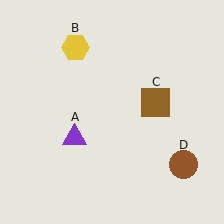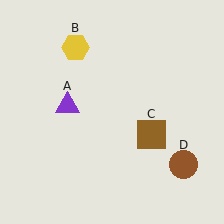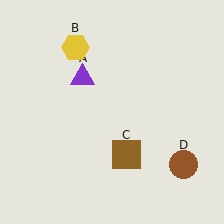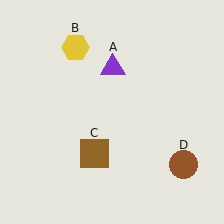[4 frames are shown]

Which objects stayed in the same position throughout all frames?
Yellow hexagon (object B) and brown circle (object D) remained stationary.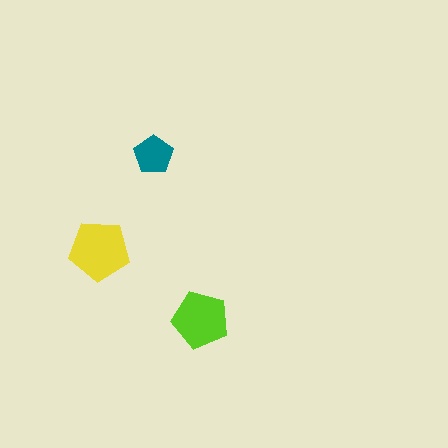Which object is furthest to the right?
The lime pentagon is rightmost.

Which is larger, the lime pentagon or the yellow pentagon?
The yellow one.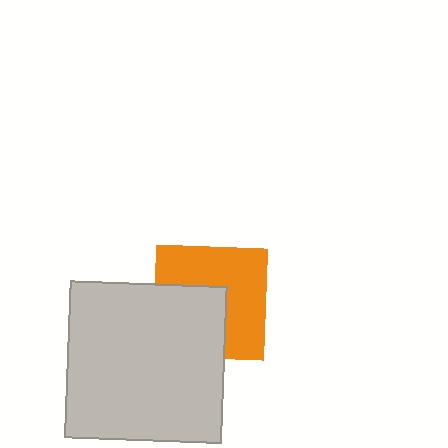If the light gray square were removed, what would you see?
You would see the complete orange square.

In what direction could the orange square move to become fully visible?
The orange square could move toward the upper-right. That would shift it out from behind the light gray square entirely.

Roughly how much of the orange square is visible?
About half of it is visible (roughly 58%).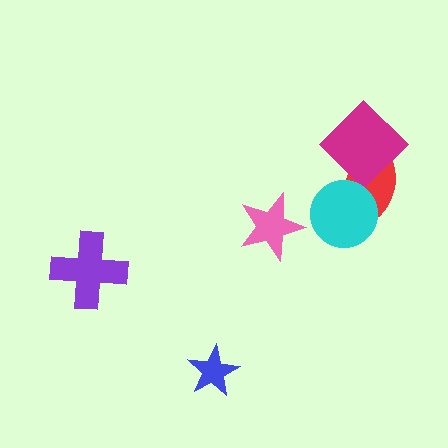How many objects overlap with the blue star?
0 objects overlap with the blue star.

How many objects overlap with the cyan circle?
1 object overlaps with the cyan circle.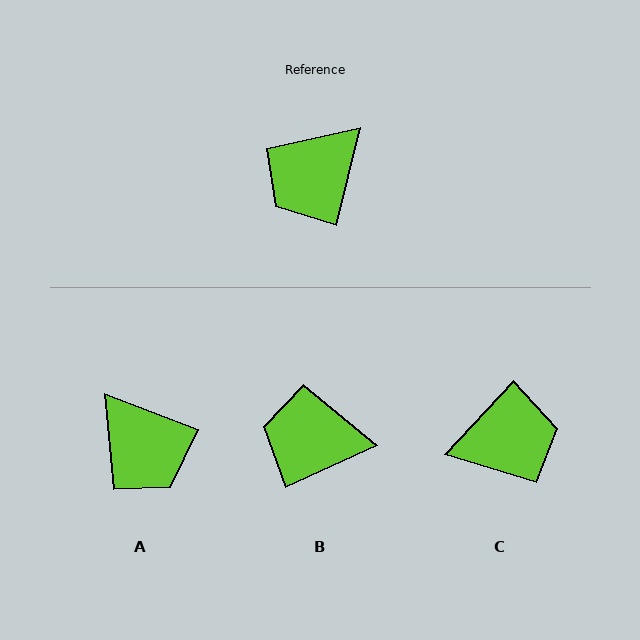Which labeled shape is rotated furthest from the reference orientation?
C, about 150 degrees away.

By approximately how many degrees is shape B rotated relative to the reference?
Approximately 52 degrees clockwise.